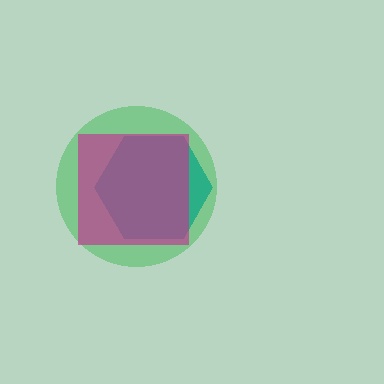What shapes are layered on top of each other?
The layered shapes are: a green circle, a teal hexagon, a magenta square.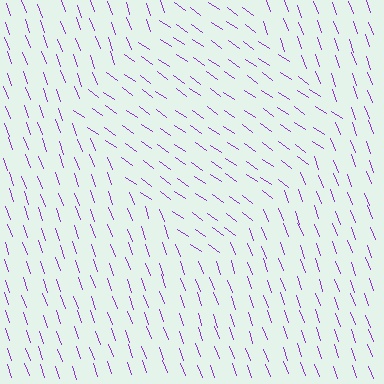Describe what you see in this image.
The image is filled with small purple line segments. A diamond region in the image has lines oriented differently from the surrounding lines, creating a visible texture boundary.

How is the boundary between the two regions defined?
The boundary is defined purely by a change in line orientation (approximately 35 degrees difference). All lines are the same color and thickness.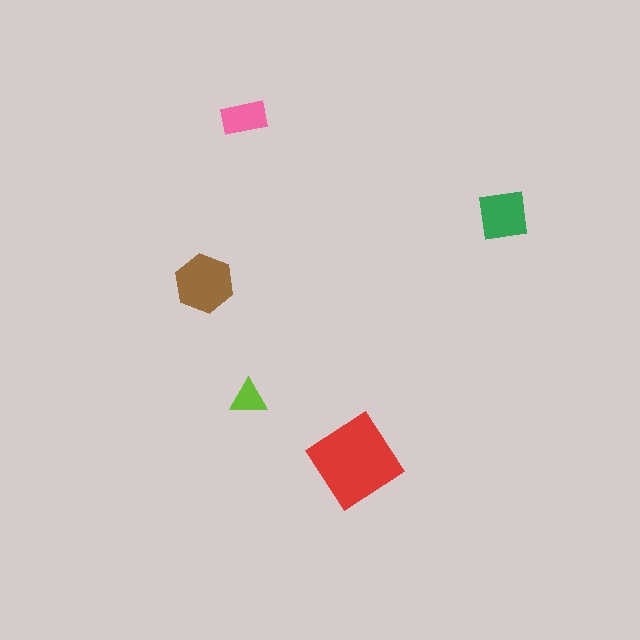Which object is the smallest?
The lime triangle.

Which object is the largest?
The red diamond.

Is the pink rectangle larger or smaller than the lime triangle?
Larger.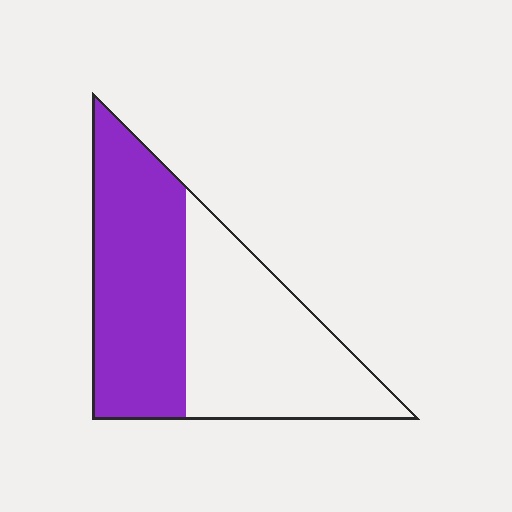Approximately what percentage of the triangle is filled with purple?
Approximately 50%.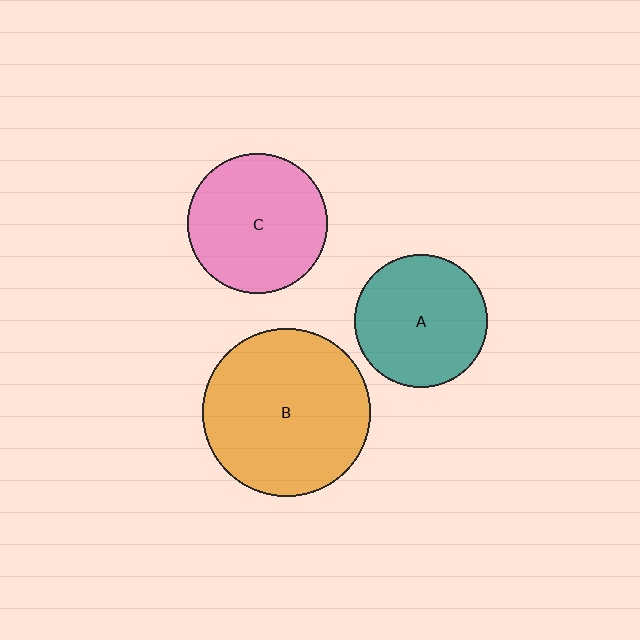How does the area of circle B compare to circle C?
Approximately 1.4 times.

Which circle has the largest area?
Circle B (orange).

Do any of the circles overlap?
No, none of the circles overlap.